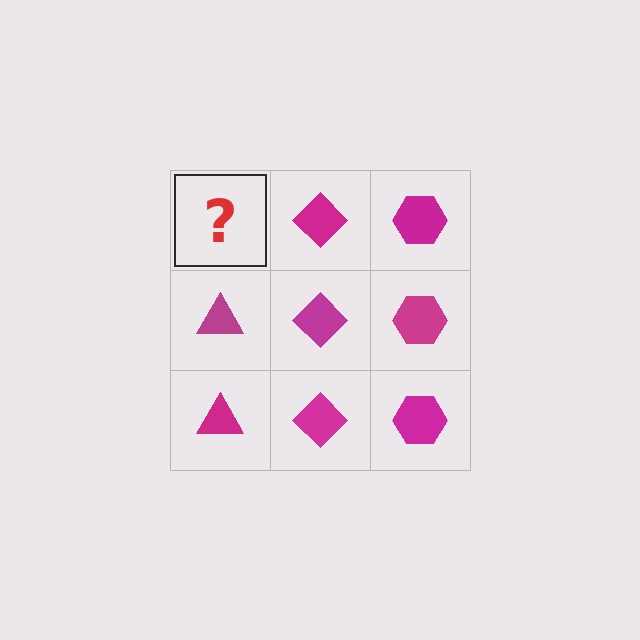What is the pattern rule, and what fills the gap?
The rule is that each column has a consistent shape. The gap should be filled with a magenta triangle.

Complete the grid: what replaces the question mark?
The question mark should be replaced with a magenta triangle.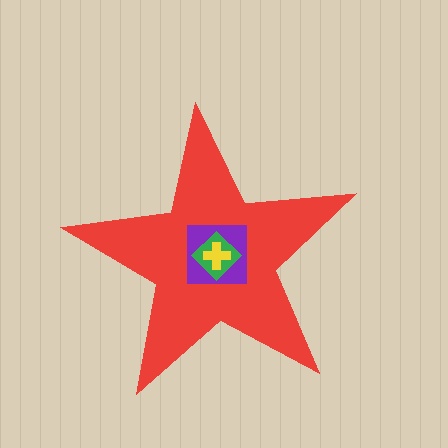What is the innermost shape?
The yellow cross.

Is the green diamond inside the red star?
Yes.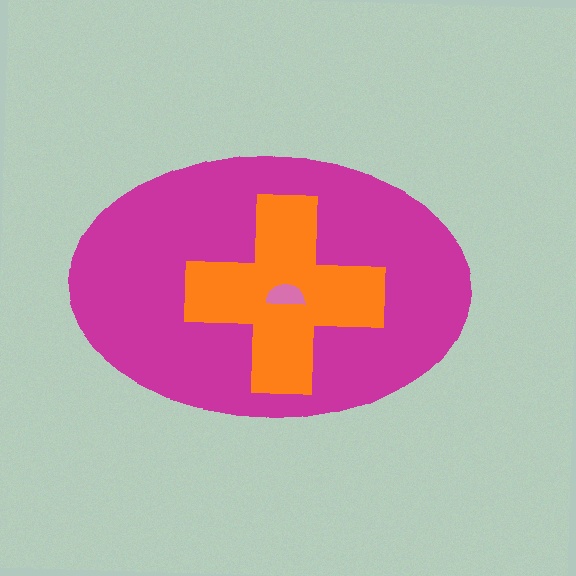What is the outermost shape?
The magenta ellipse.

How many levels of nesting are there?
3.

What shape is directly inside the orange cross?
The pink semicircle.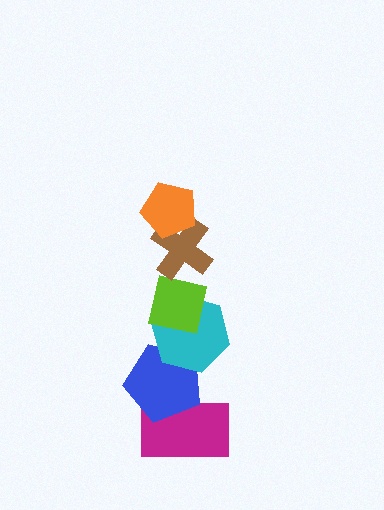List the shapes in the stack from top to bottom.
From top to bottom: the orange pentagon, the brown cross, the lime square, the cyan hexagon, the blue pentagon, the magenta rectangle.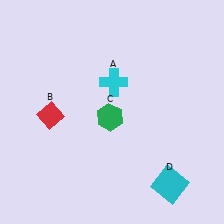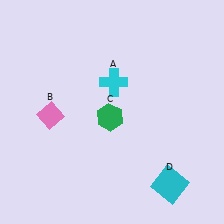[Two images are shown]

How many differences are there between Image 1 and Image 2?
There is 1 difference between the two images.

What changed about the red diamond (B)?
In Image 1, B is red. In Image 2, it changed to pink.